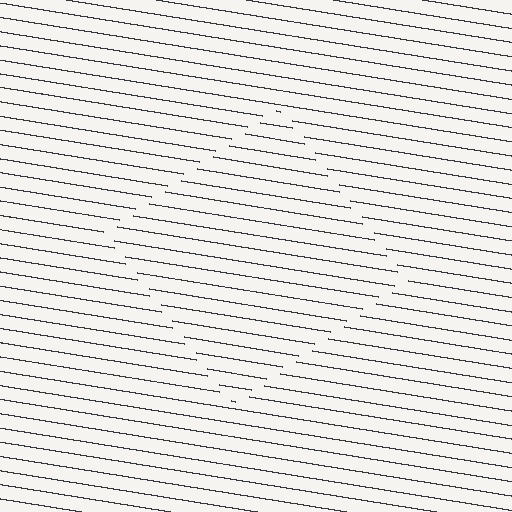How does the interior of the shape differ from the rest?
The interior of the shape contains the same grating, shifted by half a period — the contour is defined by the phase discontinuity where line-ends from the inner and outer gratings abut.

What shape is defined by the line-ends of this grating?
An illusory square. The interior of the shape contains the same grating, shifted by half a period — the contour is defined by the phase discontinuity where line-ends from the inner and outer gratings abut.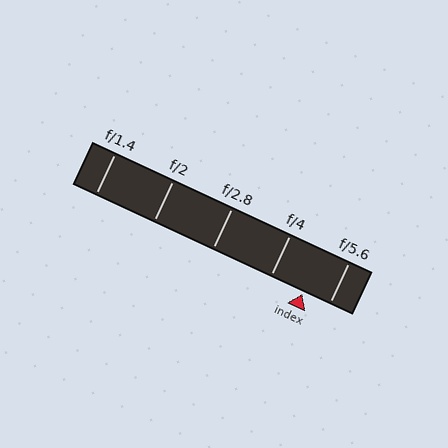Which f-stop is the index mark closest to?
The index mark is closest to f/5.6.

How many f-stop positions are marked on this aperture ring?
There are 5 f-stop positions marked.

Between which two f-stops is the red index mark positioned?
The index mark is between f/4 and f/5.6.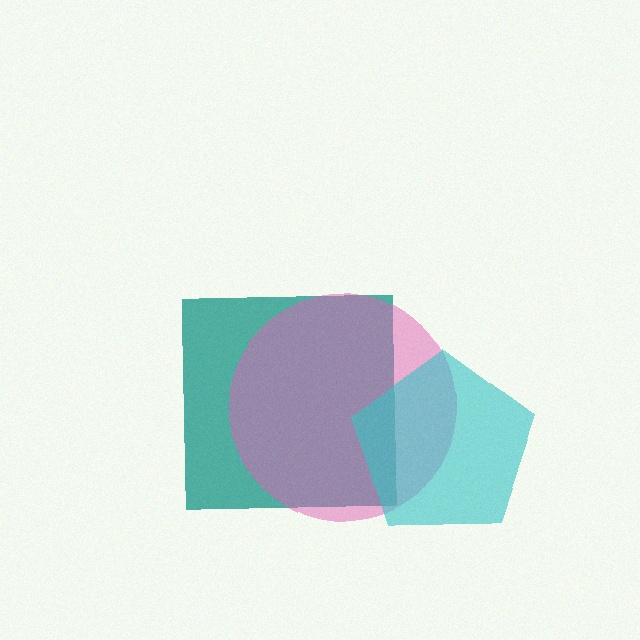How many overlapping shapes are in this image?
There are 3 overlapping shapes in the image.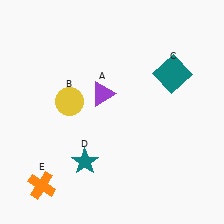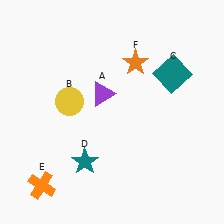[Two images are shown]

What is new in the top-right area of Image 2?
An orange star (F) was added in the top-right area of Image 2.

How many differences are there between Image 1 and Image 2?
There is 1 difference between the two images.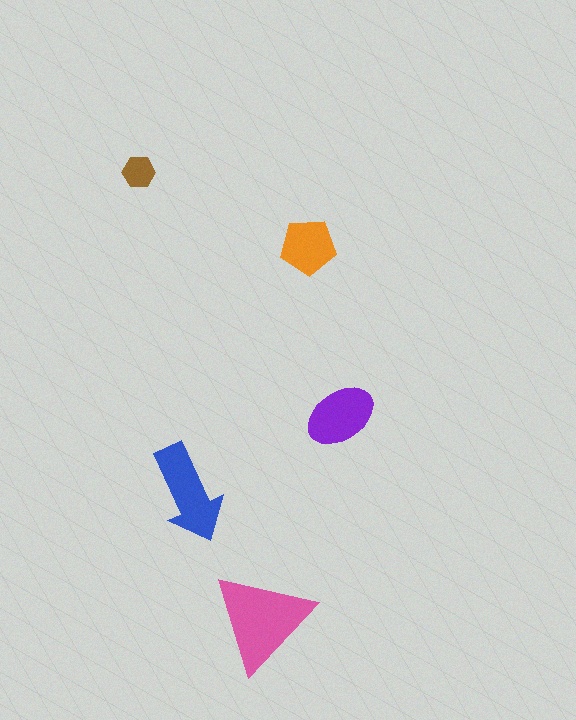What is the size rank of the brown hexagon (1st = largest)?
5th.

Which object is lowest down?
The pink triangle is bottommost.